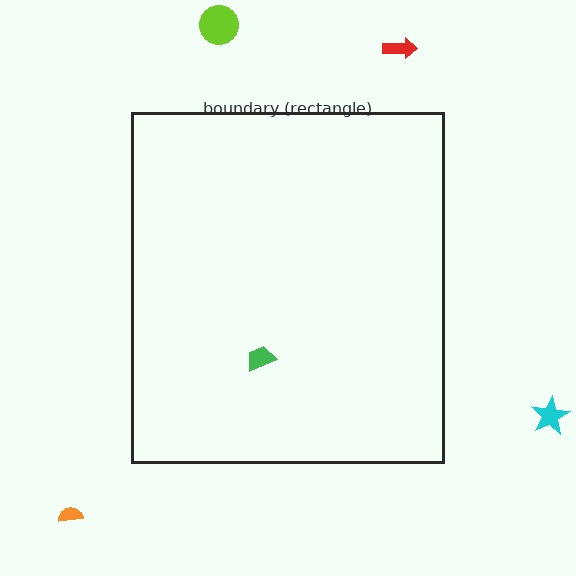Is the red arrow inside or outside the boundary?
Outside.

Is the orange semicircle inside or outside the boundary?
Outside.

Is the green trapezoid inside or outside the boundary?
Inside.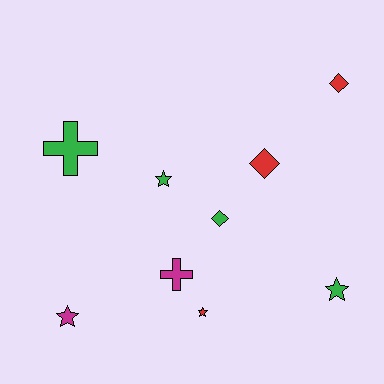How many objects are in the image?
There are 9 objects.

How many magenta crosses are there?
There is 1 magenta cross.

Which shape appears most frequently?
Star, with 4 objects.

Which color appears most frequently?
Green, with 4 objects.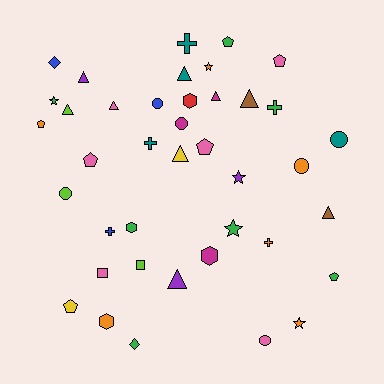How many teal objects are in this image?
There are 4 teal objects.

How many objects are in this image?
There are 40 objects.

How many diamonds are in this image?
There are 2 diamonds.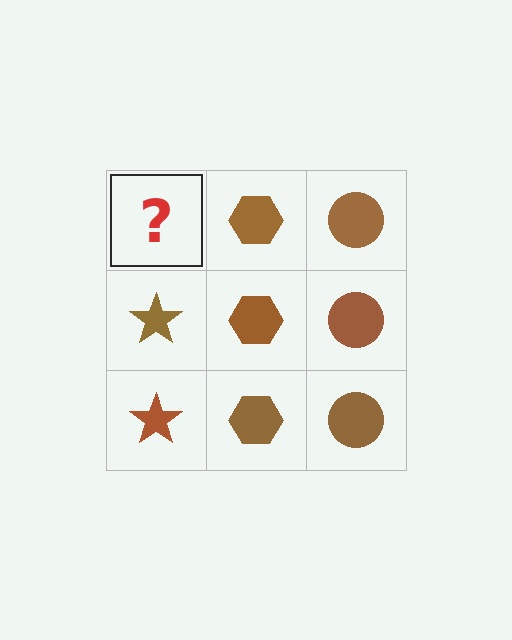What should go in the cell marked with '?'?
The missing cell should contain a brown star.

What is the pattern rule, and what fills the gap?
The rule is that each column has a consistent shape. The gap should be filled with a brown star.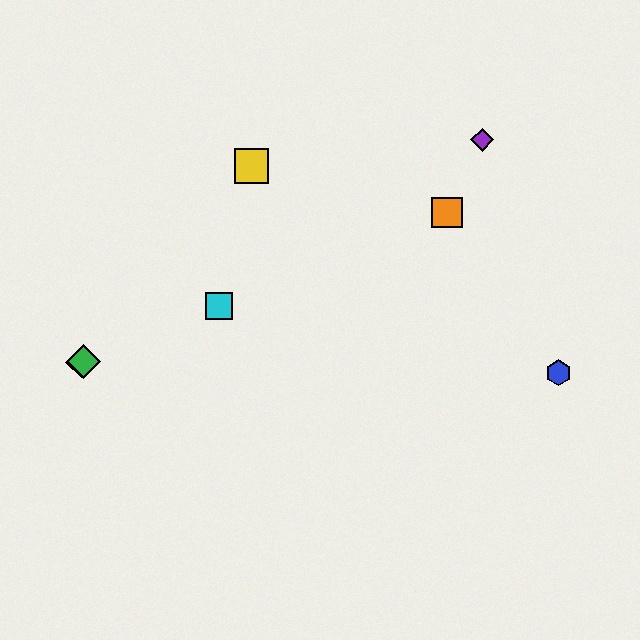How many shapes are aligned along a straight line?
4 shapes (the red diamond, the green diamond, the orange square, the cyan square) are aligned along a straight line.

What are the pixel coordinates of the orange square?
The orange square is at (447, 212).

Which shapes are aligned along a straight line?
The red diamond, the green diamond, the orange square, the cyan square are aligned along a straight line.